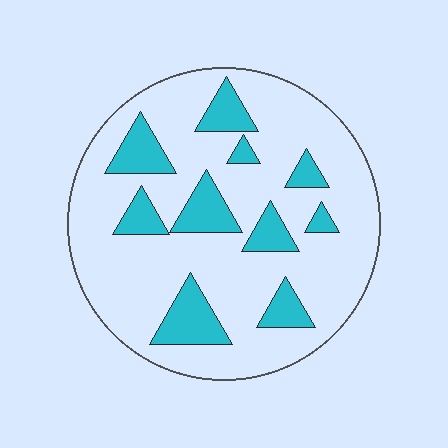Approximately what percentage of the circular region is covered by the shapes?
Approximately 20%.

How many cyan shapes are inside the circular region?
10.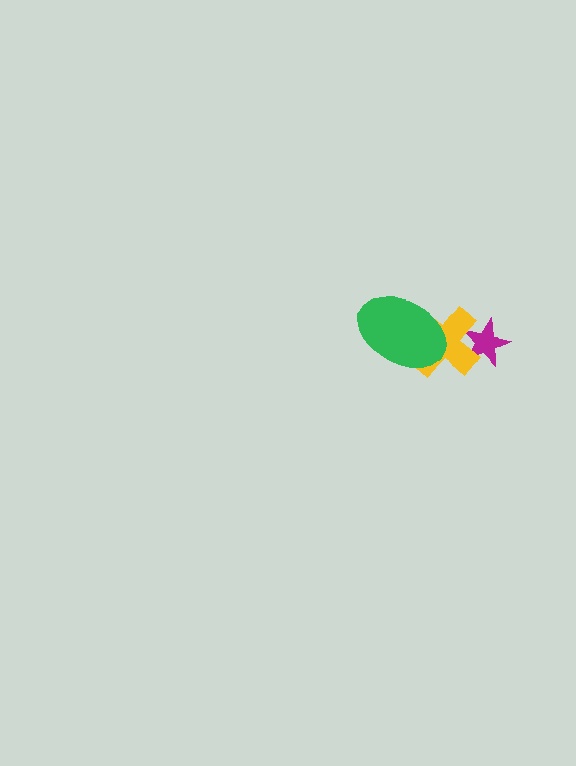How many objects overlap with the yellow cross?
2 objects overlap with the yellow cross.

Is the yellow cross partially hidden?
Yes, it is partially covered by another shape.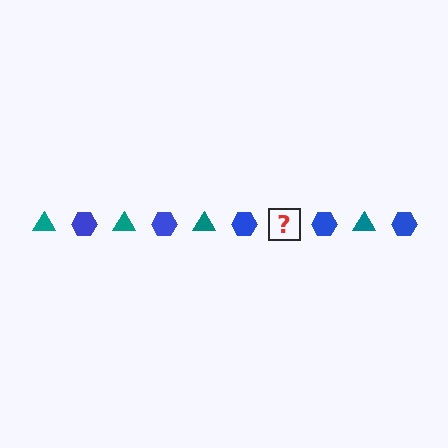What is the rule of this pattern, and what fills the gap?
The rule is that the pattern alternates between teal triangle and blue hexagon. The gap should be filled with a teal triangle.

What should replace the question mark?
The question mark should be replaced with a teal triangle.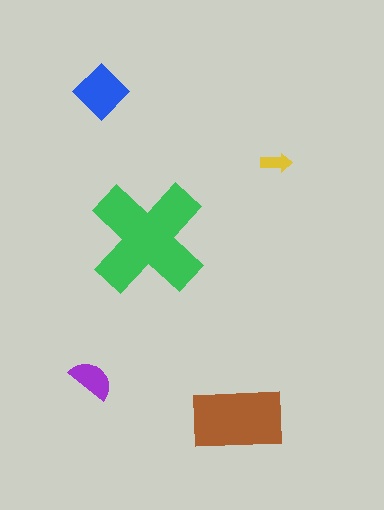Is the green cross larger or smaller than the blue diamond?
Larger.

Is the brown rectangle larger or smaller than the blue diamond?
Larger.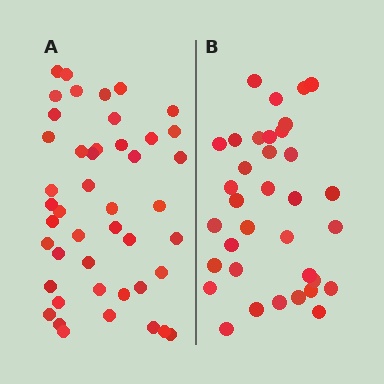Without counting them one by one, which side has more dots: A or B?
Region A (the left region) has more dots.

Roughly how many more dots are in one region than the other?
Region A has roughly 10 or so more dots than region B.